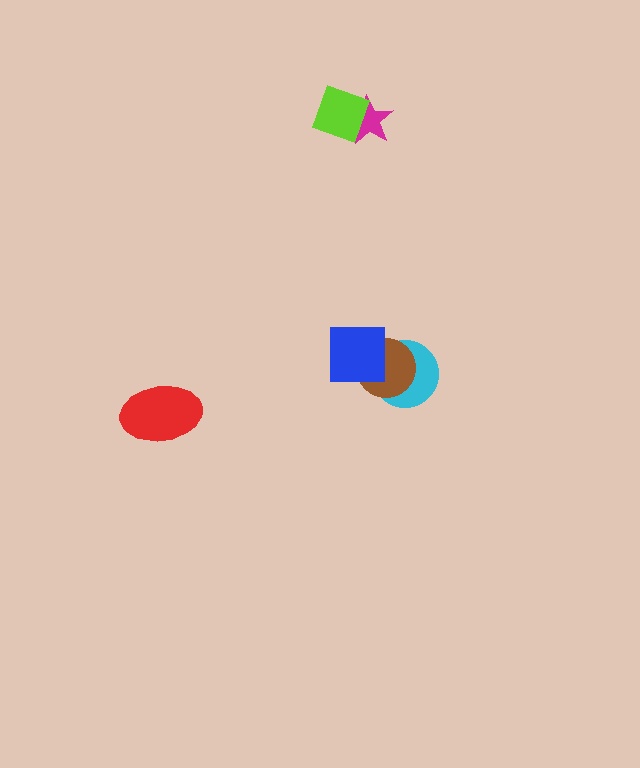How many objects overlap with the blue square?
2 objects overlap with the blue square.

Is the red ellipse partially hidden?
No, no other shape covers it.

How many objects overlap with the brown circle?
2 objects overlap with the brown circle.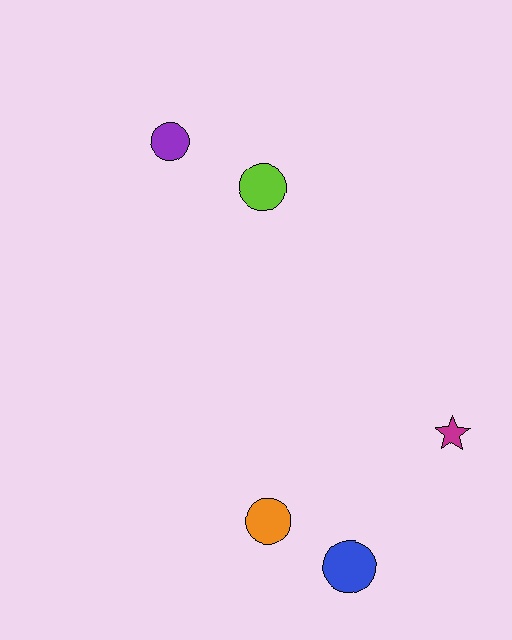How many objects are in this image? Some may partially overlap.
There are 5 objects.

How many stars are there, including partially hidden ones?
There is 1 star.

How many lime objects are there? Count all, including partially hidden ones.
There is 1 lime object.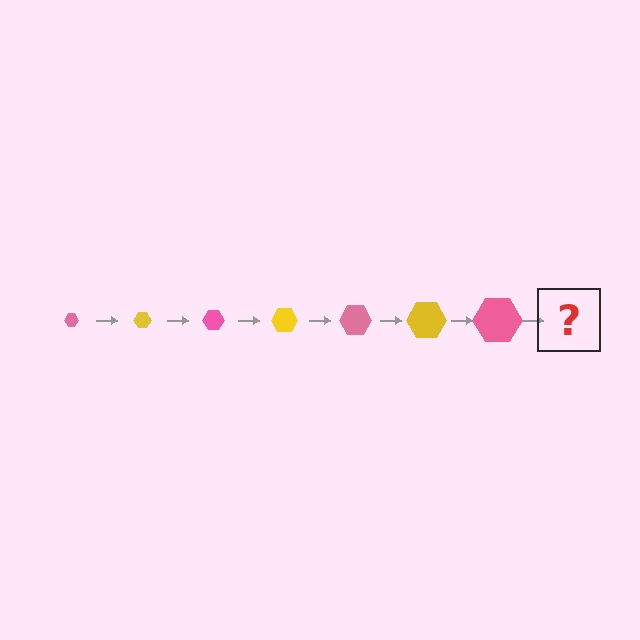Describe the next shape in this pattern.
It should be a yellow hexagon, larger than the previous one.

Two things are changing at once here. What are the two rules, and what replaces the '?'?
The two rules are that the hexagon grows larger each step and the color cycles through pink and yellow. The '?' should be a yellow hexagon, larger than the previous one.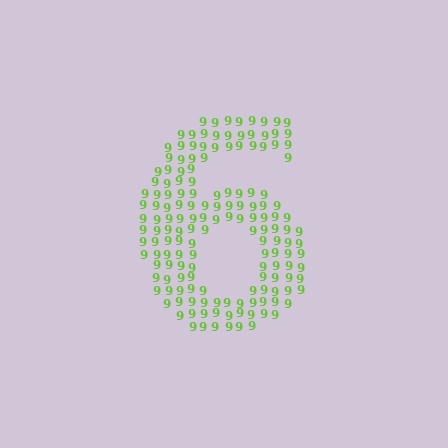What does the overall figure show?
The overall figure shows the digit 6.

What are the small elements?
The small elements are digit 9's.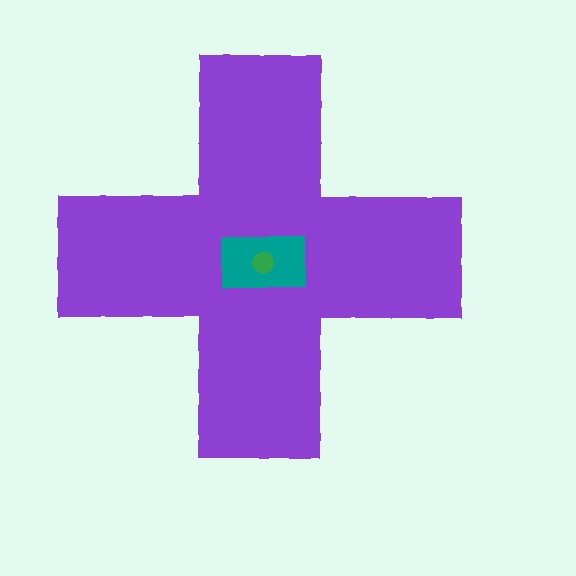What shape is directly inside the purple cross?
The teal rectangle.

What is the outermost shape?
The purple cross.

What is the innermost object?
The green circle.